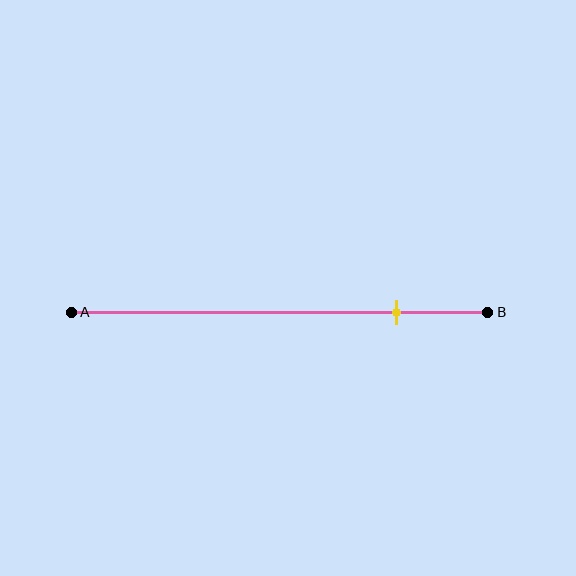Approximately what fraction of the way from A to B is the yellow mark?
The yellow mark is approximately 80% of the way from A to B.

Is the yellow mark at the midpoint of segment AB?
No, the mark is at about 80% from A, not at the 50% midpoint.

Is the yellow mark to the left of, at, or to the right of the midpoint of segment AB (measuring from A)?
The yellow mark is to the right of the midpoint of segment AB.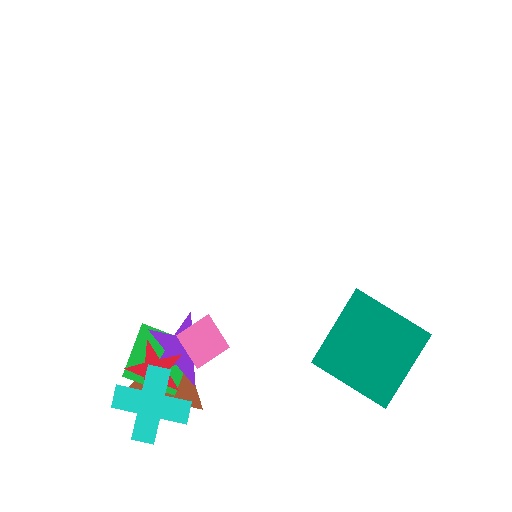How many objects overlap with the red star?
4 objects overlap with the red star.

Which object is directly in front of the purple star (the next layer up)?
The red star is directly in front of the purple star.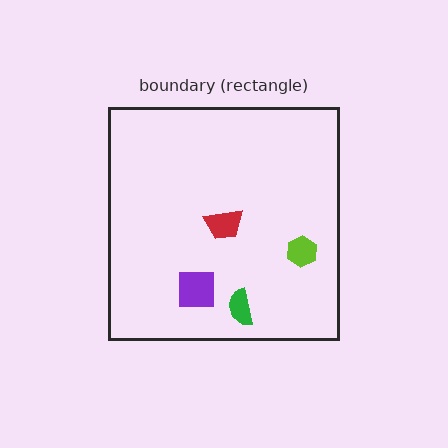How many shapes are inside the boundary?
4 inside, 0 outside.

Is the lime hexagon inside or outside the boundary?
Inside.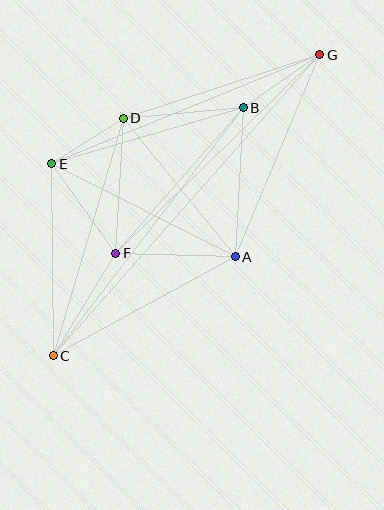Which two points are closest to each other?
Points D and E are closest to each other.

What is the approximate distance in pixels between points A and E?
The distance between A and E is approximately 205 pixels.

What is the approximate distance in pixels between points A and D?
The distance between A and D is approximately 178 pixels.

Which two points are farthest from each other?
Points C and G are farthest from each other.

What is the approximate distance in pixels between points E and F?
The distance between E and F is approximately 110 pixels.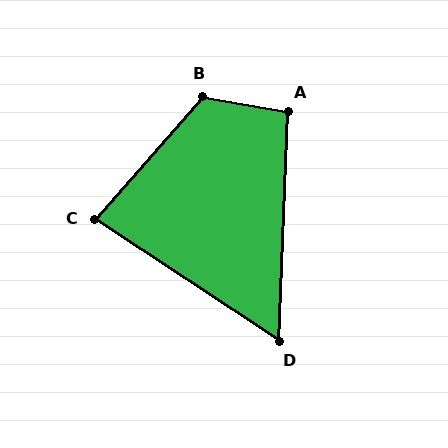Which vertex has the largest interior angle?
B, at approximately 121 degrees.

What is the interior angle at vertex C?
Approximately 82 degrees (acute).